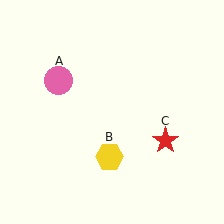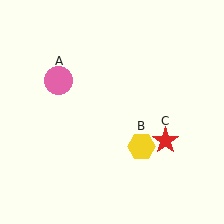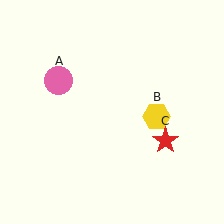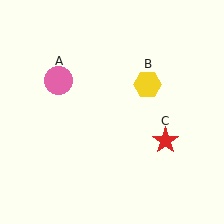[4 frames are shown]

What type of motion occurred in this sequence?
The yellow hexagon (object B) rotated counterclockwise around the center of the scene.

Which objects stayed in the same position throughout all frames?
Pink circle (object A) and red star (object C) remained stationary.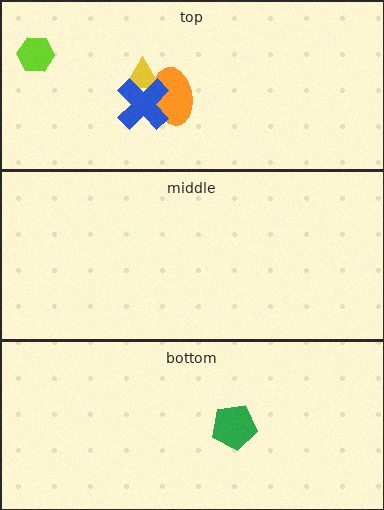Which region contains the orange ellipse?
The top region.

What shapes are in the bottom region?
The green pentagon.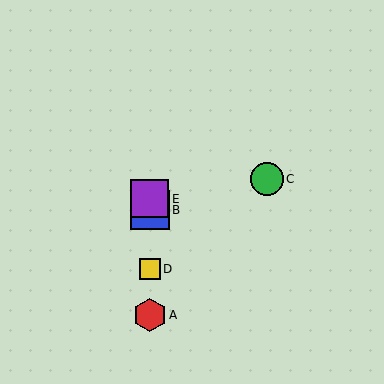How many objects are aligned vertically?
4 objects (A, B, D, E) are aligned vertically.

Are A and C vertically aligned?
No, A is at x≈150 and C is at x≈267.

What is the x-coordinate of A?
Object A is at x≈150.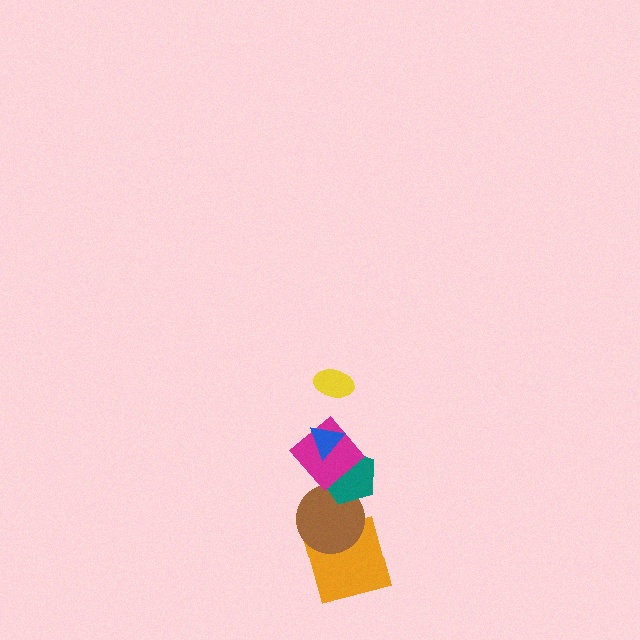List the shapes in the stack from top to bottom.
From top to bottom: the yellow ellipse, the blue triangle, the magenta diamond, the teal pentagon, the brown circle, the orange square.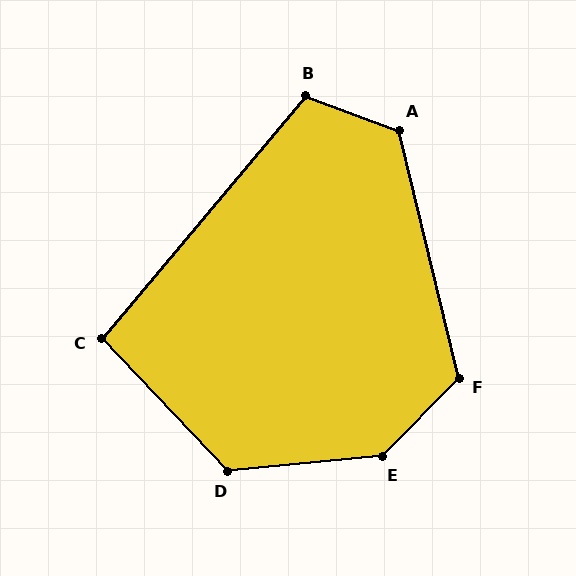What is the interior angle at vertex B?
Approximately 110 degrees (obtuse).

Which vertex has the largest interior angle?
E, at approximately 140 degrees.